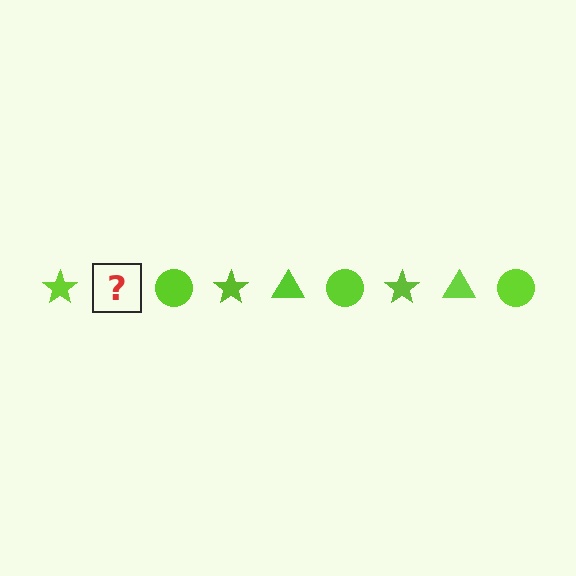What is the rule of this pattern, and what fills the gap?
The rule is that the pattern cycles through star, triangle, circle shapes in lime. The gap should be filled with a lime triangle.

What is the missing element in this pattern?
The missing element is a lime triangle.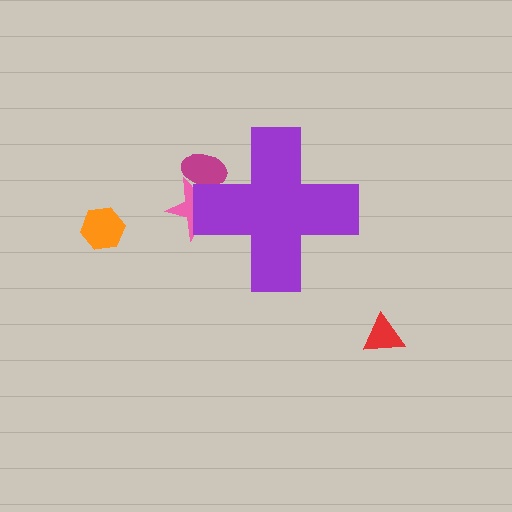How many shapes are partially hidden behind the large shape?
2 shapes are partially hidden.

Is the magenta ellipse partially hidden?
Yes, the magenta ellipse is partially hidden behind the purple cross.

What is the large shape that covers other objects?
A purple cross.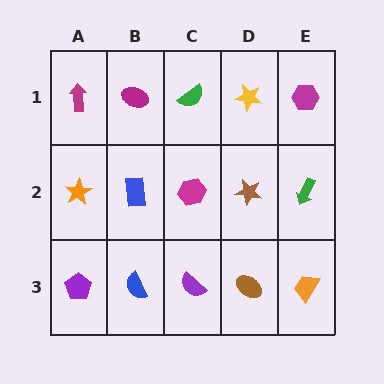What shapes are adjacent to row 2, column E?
A magenta hexagon (row 1, column E), an orange trapezoid (row 3, column E), a brown star (row 2, column D).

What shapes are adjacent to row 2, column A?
A magenta arrow (row 1, column A), a purple pentagon (row 3, column A), a blue rectangle (row 2, column B).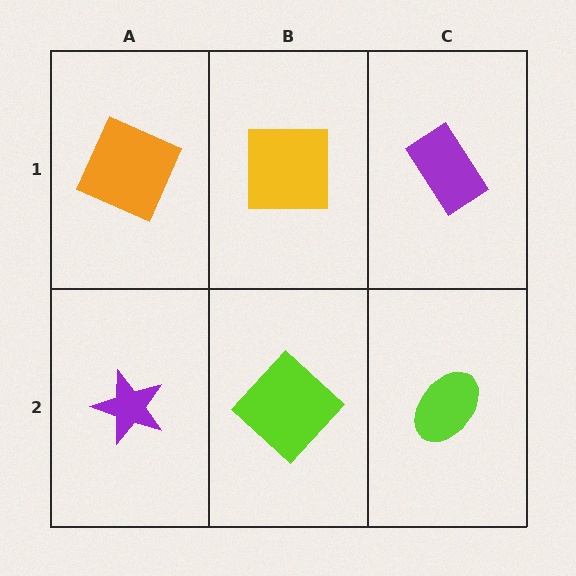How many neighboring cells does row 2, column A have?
2.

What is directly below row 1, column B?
A lime diamond.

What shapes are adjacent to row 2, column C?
A purple rectangle (row 1, column C), a lime diamond (row 2, column B).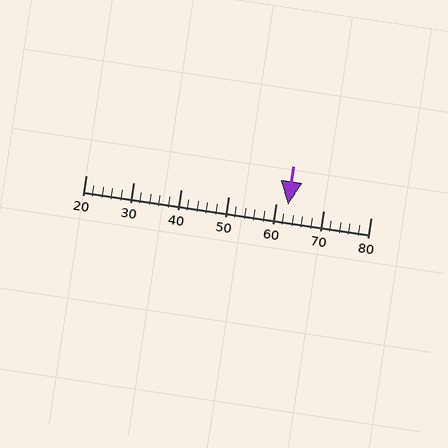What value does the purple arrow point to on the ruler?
The purple arrow points to approximately 62.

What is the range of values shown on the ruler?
The ruler shows values from 20 to 80.